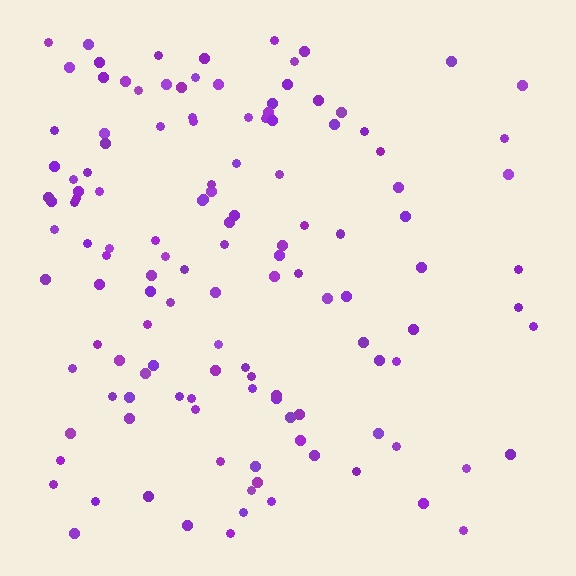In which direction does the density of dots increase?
From right to left, with the left side densest.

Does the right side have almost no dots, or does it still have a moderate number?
Still a moderate number, just noticeably fewer than the left.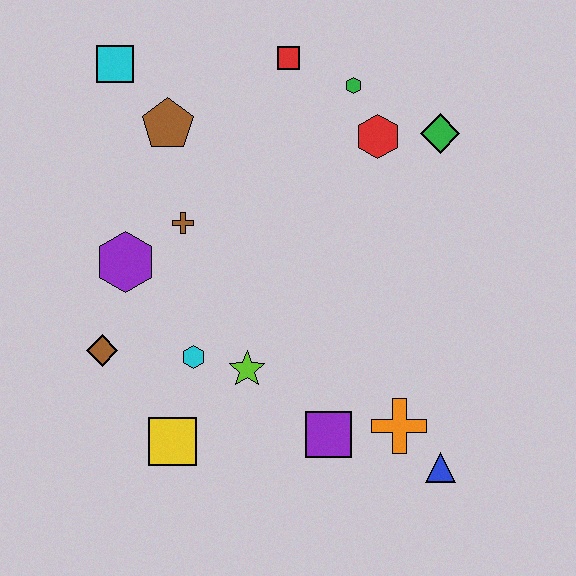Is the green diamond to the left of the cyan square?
No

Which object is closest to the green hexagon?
The red hexagon is closest to the green hexagon.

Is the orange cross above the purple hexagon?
No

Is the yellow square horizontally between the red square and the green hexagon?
No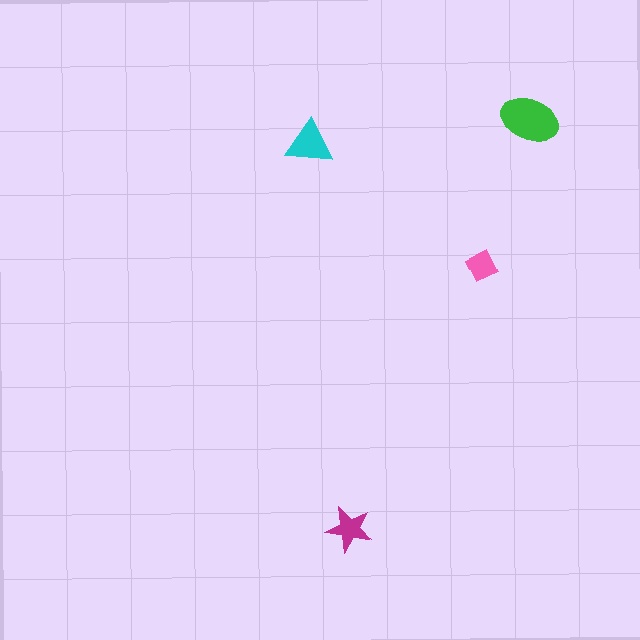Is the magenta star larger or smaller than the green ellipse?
Smaller.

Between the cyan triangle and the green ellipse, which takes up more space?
The green ellipse.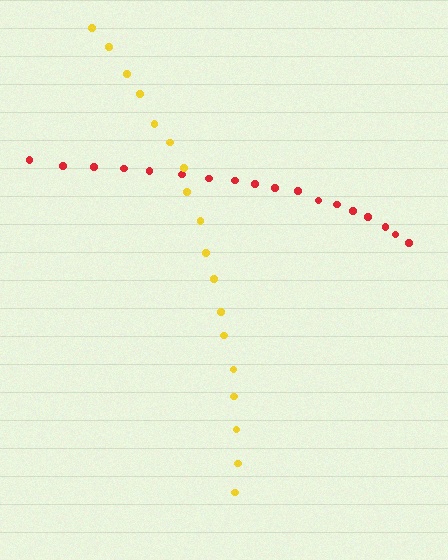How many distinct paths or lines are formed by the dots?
There are 2 distinct paths.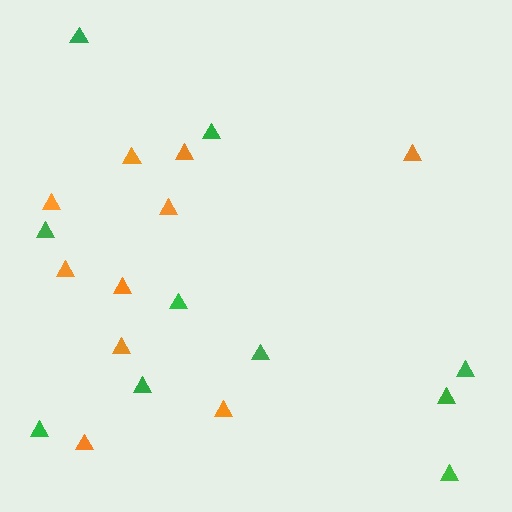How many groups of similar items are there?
There are 2 groups: one group of orange triangles (10) and one group of green triangles (10).